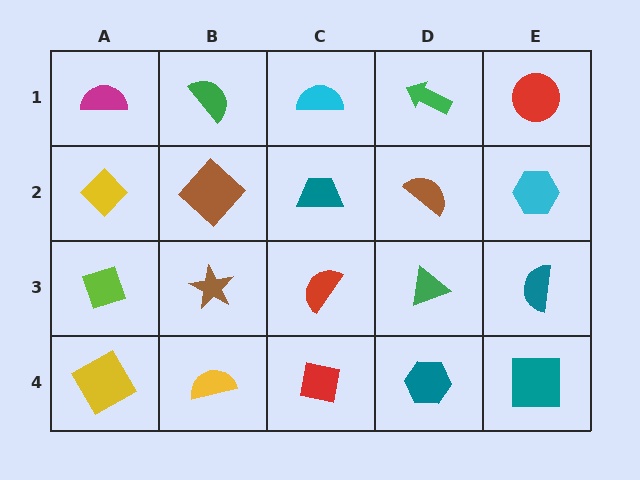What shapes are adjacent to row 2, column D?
A green arrow (row 1, column D), a green triangle (row 3, column D), a teal trapezoid (row 2, column C), a cyan hexagon (row 2, column E).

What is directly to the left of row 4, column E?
A teal hexagon.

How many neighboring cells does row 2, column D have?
4.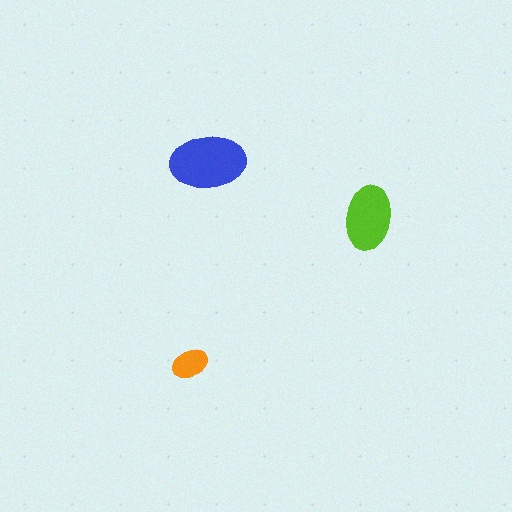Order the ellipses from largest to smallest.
the blue one, the lime one, the orange one.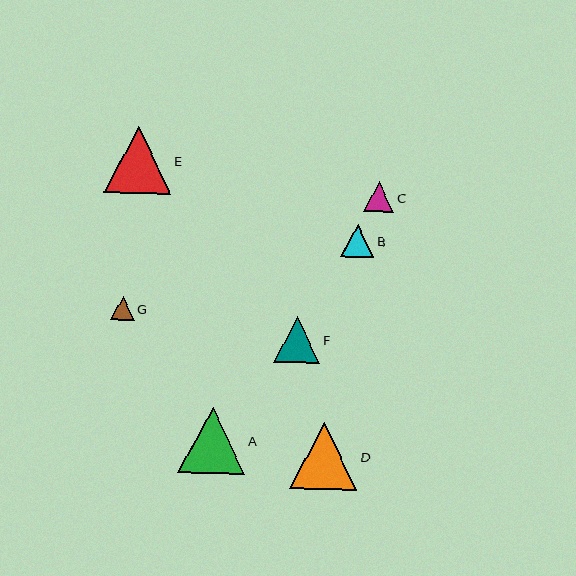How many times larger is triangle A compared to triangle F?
Triangle A is approximately 1.4 times the size of triangle F.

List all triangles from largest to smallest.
From largest to smallest: E, D, A, F, B, C, G.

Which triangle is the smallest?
Triangle G is the smallest with a size of approximately 24 pixels.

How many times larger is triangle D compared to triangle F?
Triangle D is approximately 1.5 times the size of triangle F.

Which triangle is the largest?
Triangle E is the largest with a size of approximately 67 pixels.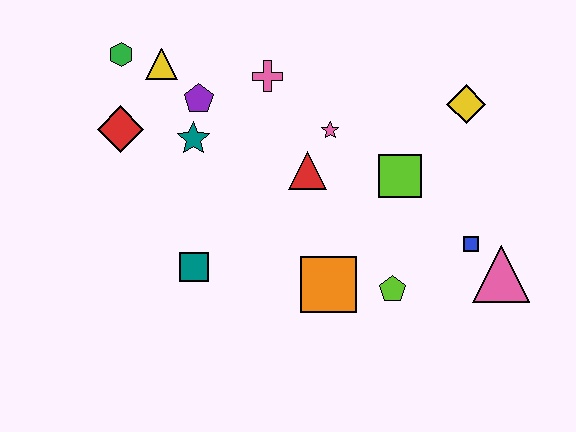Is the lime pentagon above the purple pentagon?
No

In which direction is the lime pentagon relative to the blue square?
The lime pentagon is to the left of the blue square.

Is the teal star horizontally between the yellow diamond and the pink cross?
No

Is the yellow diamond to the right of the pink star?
Yes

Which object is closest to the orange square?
The lime pentagon is closest to the orange square.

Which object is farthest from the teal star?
The pink triangle is farthest from the teal star.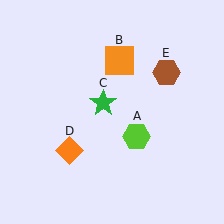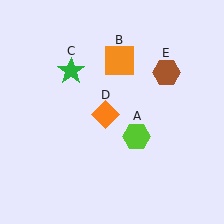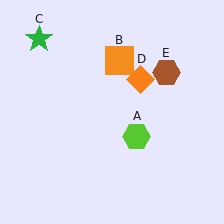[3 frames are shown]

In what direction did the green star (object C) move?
The green star (object C) moved up and to the left.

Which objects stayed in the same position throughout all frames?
Lime hexagon (object A) and orange square (object B) and brown hexagon (object E) remained stationary.